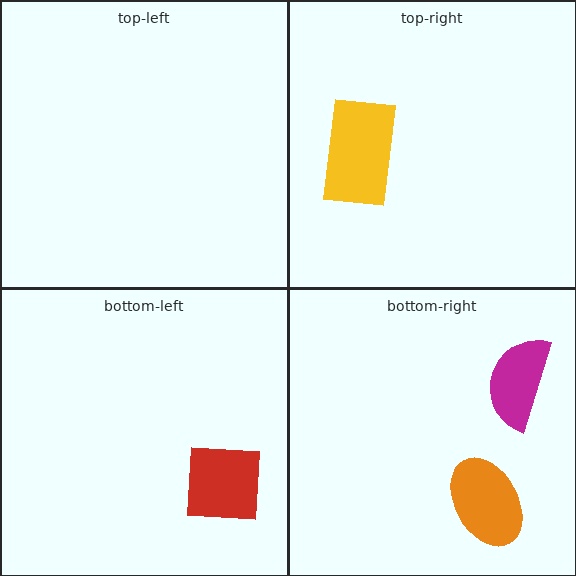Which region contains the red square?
The bottom-left region.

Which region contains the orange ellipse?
The bottom-right region.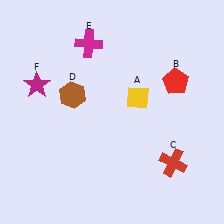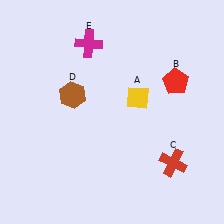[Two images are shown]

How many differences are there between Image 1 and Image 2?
There is 1 difference between the two images.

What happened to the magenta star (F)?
The magenta star (F) was removed in Image 2. It was in the top-left area of Image 1.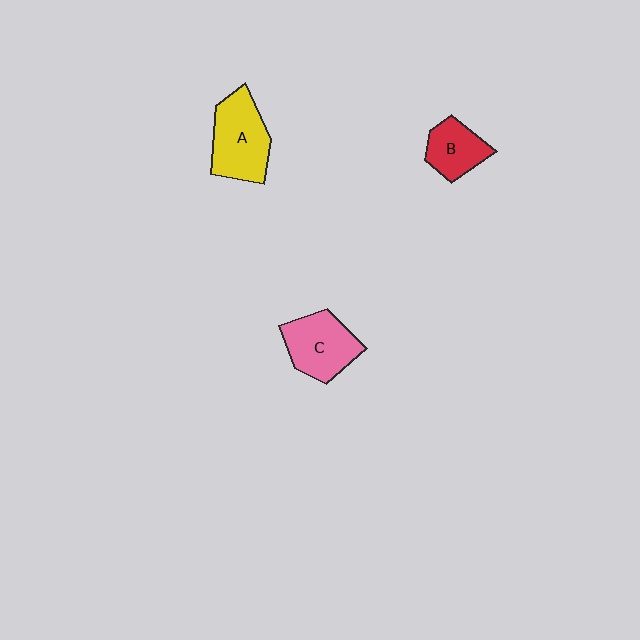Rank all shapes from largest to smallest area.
From largest to smallest: A (yellow), C (pink), B (red).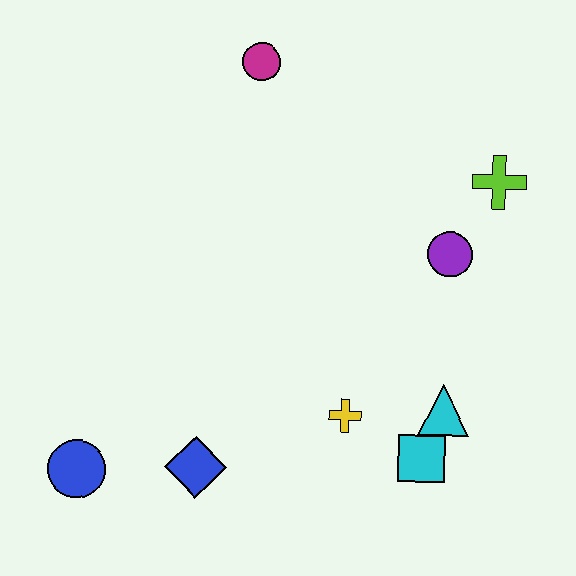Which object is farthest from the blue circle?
The lime cross is farthest from the blue circle.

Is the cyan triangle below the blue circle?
No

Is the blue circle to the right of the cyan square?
No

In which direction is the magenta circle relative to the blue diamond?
The magenta circle is above the blue diamond.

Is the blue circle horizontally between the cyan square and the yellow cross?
No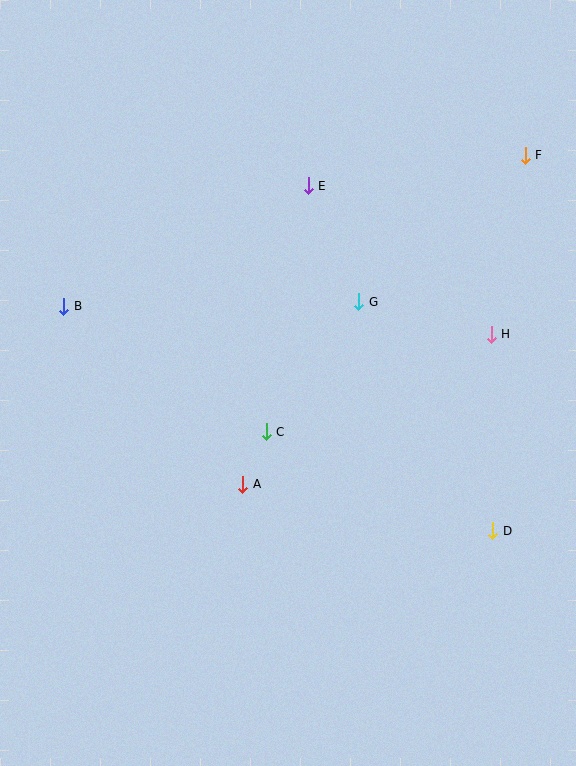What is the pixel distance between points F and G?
The distance between F and G is 222 pixels.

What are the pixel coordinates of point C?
Point C is at (266, 432).